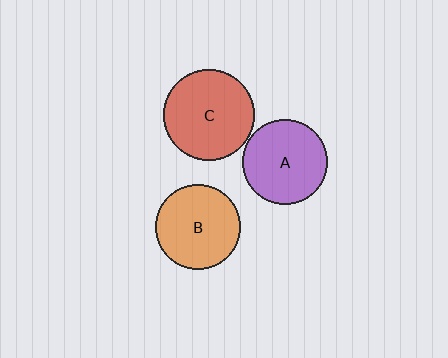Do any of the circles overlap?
No, none of the circles overlap.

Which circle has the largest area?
Circle C (red).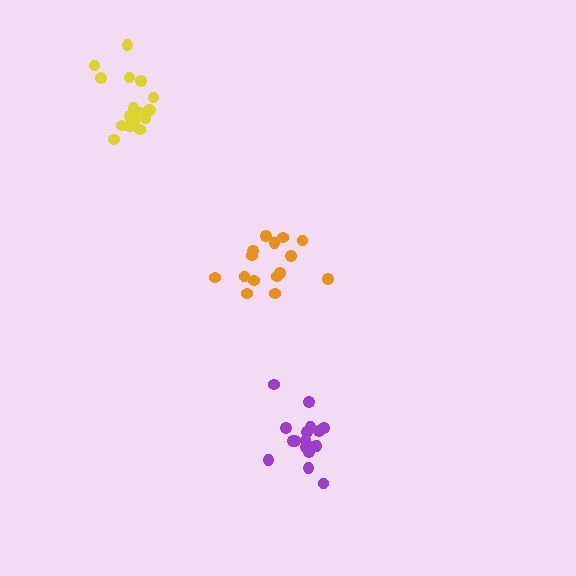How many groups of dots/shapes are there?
There are 3 groups.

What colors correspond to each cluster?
The clusters are colored: yellow, orange, purple.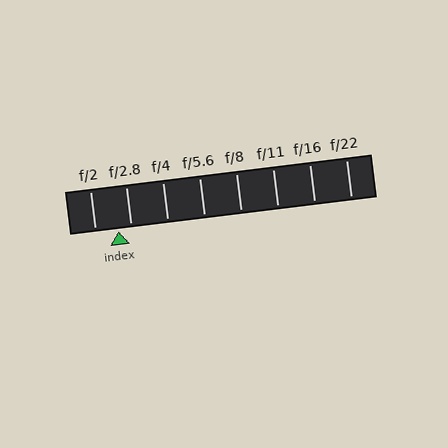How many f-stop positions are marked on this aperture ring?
There are 8 f-stop positions marked.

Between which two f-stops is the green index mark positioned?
The index mark is between f/2 and f/2.8.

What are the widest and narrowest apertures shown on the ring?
The widest aperture shown is f/2 and the narrowest is f/22.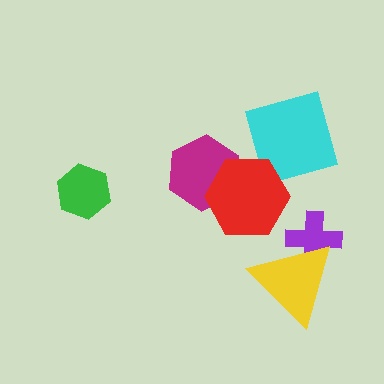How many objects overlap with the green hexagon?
0 objects overlap with the green hexagon.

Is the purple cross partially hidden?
Yes, it is partially covered by another shape.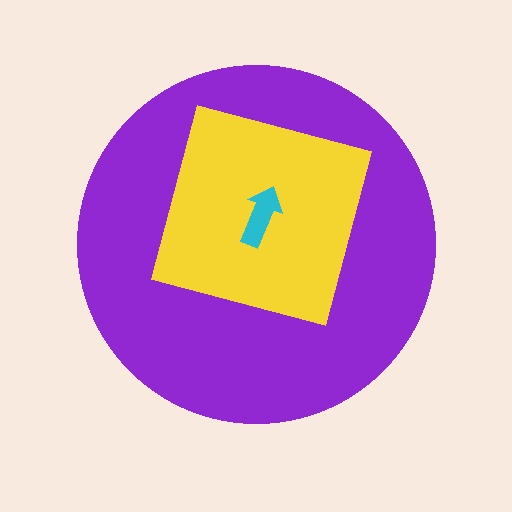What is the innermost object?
The cyan arrow.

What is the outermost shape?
The purple circle.